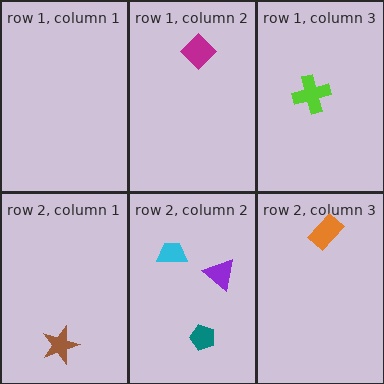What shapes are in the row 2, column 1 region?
The brown star.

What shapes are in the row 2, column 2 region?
The cyan trapezoid, the purple triangle, the teal pentagon.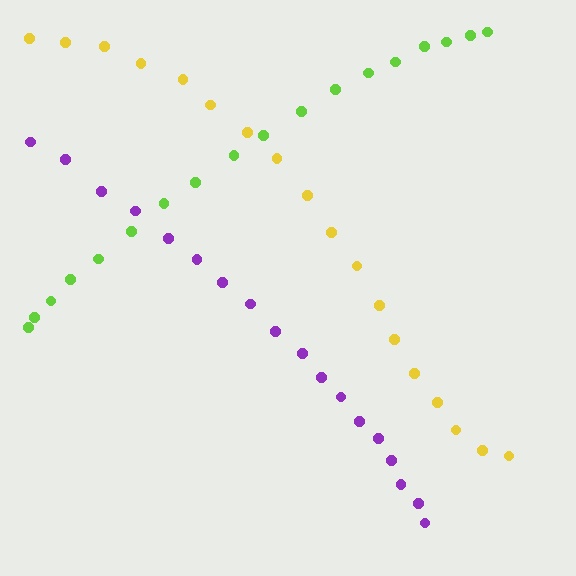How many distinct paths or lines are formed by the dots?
There are 3 distinct paths.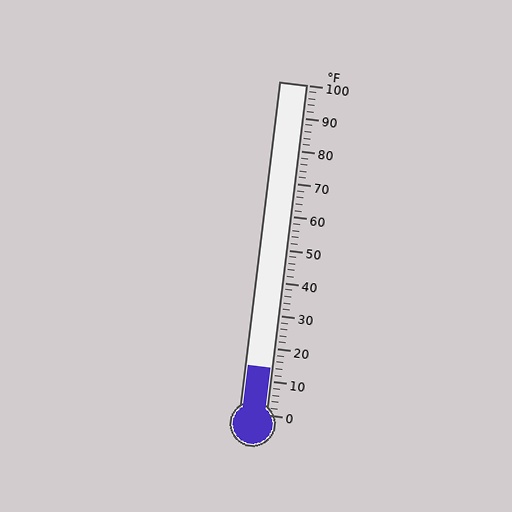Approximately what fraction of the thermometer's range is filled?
The thermometer is filled to approximately 15% of its range.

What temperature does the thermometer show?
The thermometer shows approximately 14°F.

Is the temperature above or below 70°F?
The temperature is below 70°F.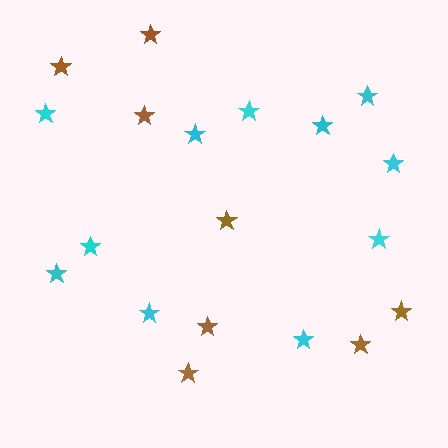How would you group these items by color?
There are 2 groups: one group of brown stars (8) and one group of cyan stars (11).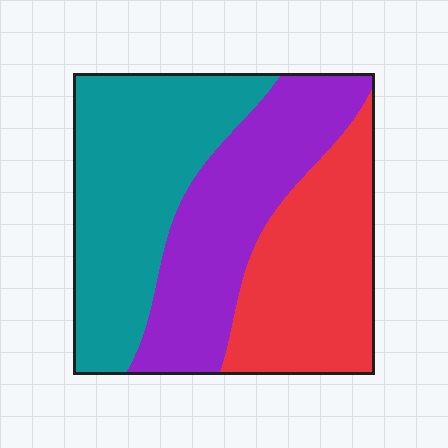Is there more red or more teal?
Teal.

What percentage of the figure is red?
Red covers 30% of the figure.